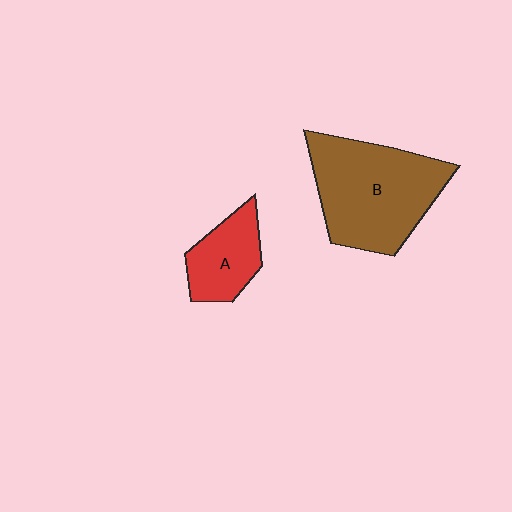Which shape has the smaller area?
Shape A (red).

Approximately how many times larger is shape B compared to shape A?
Approximately 2.2 times.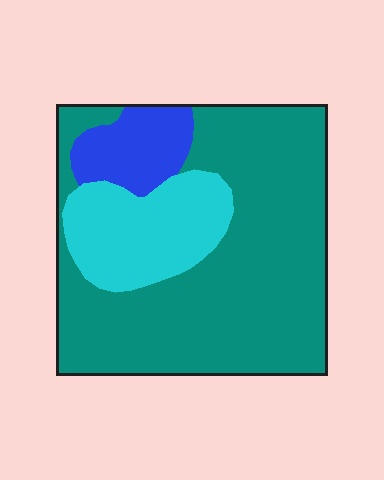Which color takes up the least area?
Blue, at roughly 10%.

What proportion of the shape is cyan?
Cyan takes up about one fifth (1/5) of the shape.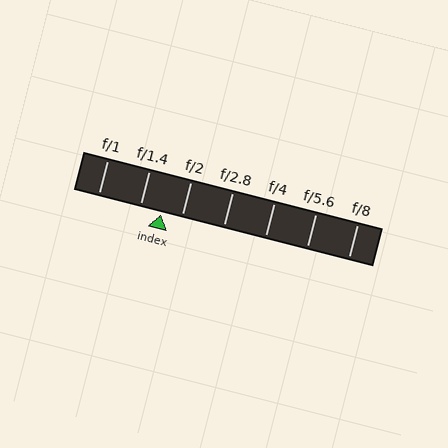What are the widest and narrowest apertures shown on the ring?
The widest aperture shown is f/1 and the narrowest is f/8.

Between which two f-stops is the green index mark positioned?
The index mark is between f/1.4 and f/2.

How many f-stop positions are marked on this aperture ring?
There are 7 f-stop positions marked.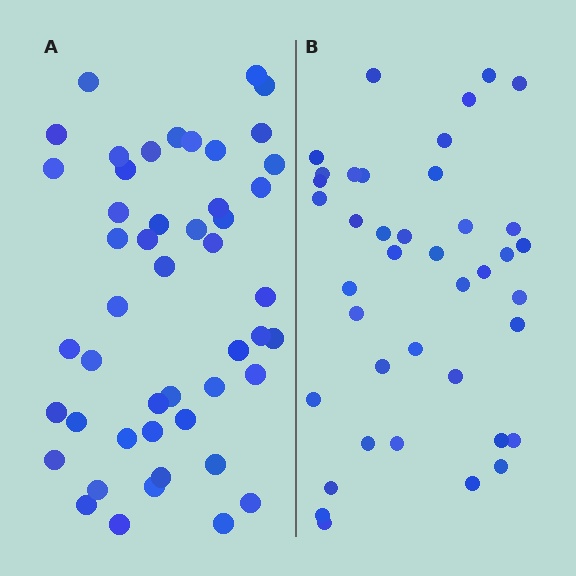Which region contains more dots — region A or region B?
Region A (the left region) has more dots.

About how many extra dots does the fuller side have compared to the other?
Region A has roughly 8 or so more dots than region B.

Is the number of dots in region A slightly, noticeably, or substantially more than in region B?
Region A has only slightly more — the two regions are fairly close. The ratio is roughly 1.2 to 1.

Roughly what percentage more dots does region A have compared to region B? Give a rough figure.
About 20% more.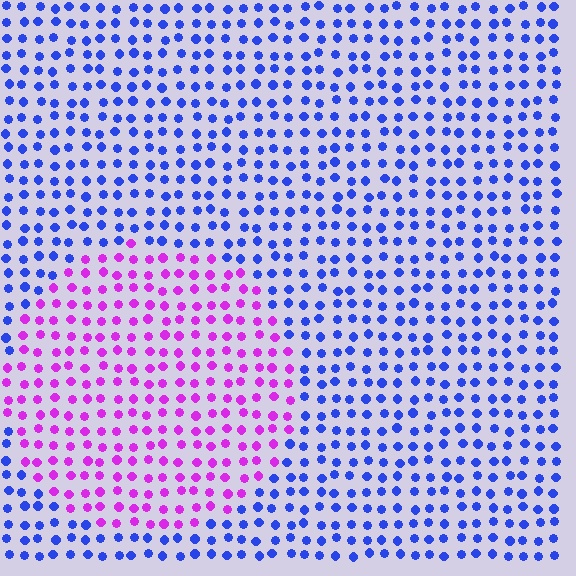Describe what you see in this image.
The image is filled with small blue elements in a uniform arrangement. A circle-shaped region is visible where the elements are tinted to a slightly different hue, forming a subtle color boundary.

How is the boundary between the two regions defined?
The boundary is defined purely by a slight shift in hue (about 64 degrees). Spacing, size, and orientation are identical on both sides.